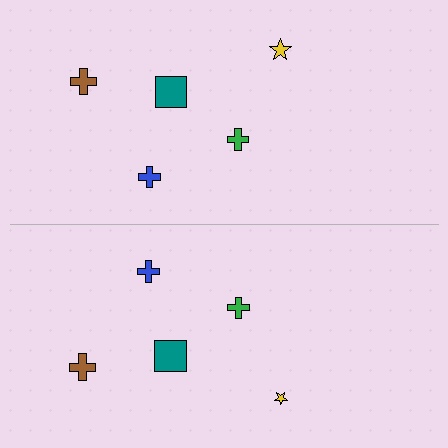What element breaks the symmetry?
The yellow star on the bottom side has a different size than its mirror counterpart.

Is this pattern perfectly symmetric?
No, the pattern is not perfectly symmetric. The yellow star on the bottom side has a different size than its mirror counterpart.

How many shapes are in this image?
There are 10 shapes in this image.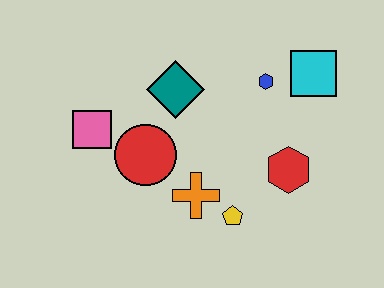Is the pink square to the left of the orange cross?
Yes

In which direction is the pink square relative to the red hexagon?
The pink square is to the left of the red hexagon.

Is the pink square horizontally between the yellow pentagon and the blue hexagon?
No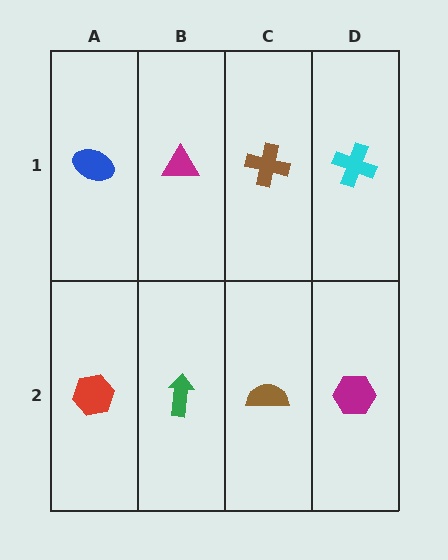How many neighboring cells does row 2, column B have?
3.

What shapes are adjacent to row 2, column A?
A blue ellipse (row 1, column A), a green arrow (row 2, column B).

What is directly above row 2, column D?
A cyan cross.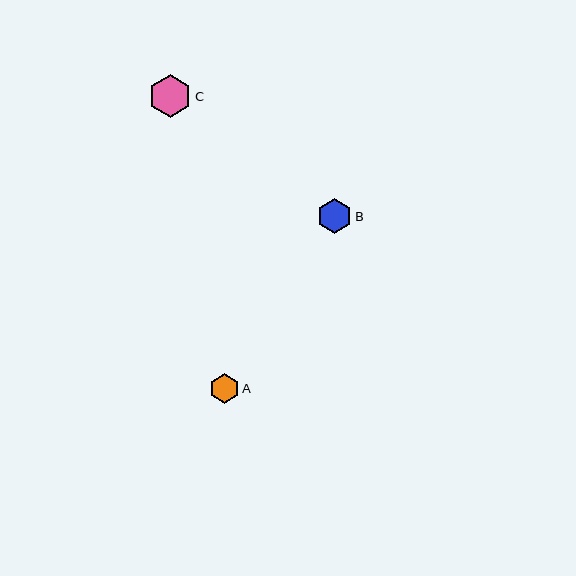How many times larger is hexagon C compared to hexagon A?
Hexagon C is approximately 1.4 times the size of hexagon A.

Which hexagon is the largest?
Hexagon C is the largest with a size of approximately 43 pixels.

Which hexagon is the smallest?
Hexagon A is the smallest with a size of approximately 30 pixels.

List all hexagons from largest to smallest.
From largest to smallest: C, B, A.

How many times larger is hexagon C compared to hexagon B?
Hexagon C is approximately 1.2 times the size of hexagon B.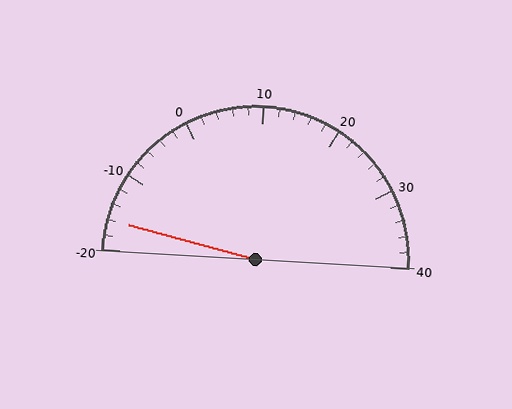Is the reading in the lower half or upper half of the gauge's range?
The reading is in the lower half of the range (-20 to 40).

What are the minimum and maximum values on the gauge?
The gauge ranges from -20 to 40.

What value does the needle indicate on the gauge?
The needle indicates approximately -16.